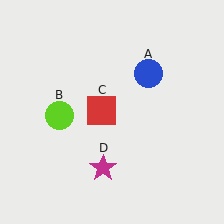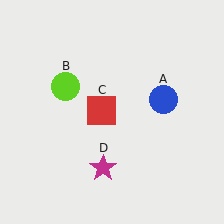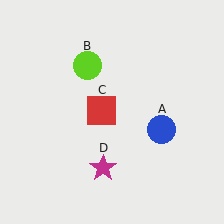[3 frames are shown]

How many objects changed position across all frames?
2 objects changed position: blue circle (object A), lime circle (object B).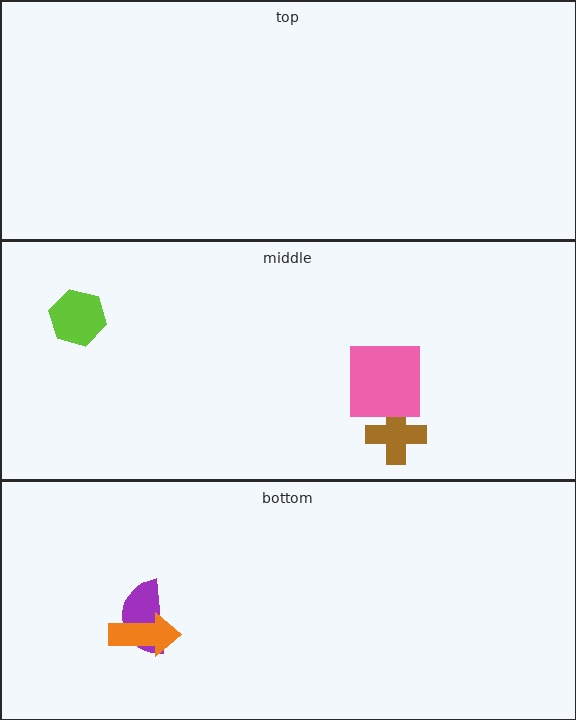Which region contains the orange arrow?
The bottom region.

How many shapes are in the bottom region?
2.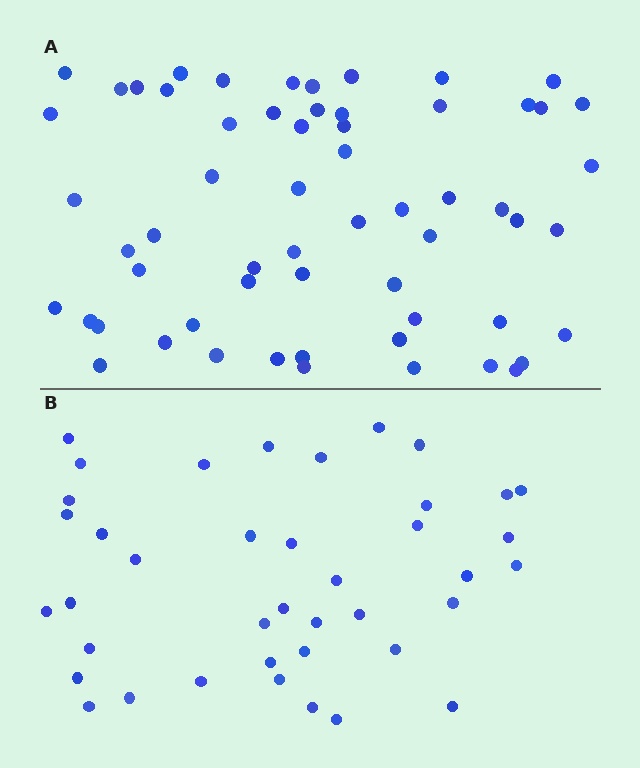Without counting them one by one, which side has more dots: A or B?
Region A (the top region) has more dots.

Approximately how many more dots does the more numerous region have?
Region A has approximately 20 more dots than region B.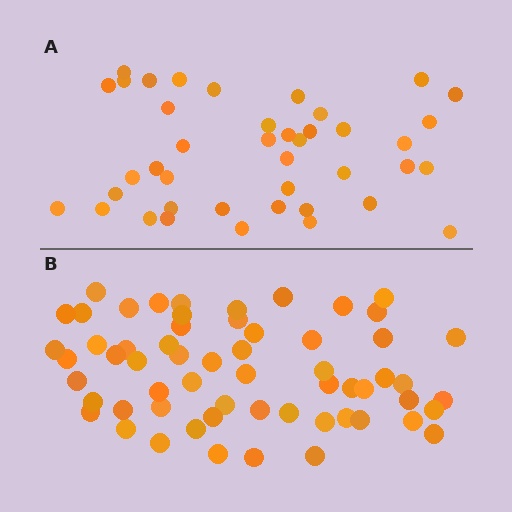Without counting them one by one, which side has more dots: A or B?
Region B (the bottom region) has more dots.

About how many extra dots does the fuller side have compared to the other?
Region B has approximately 20 more dots than region A.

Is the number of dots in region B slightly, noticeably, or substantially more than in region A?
Region B has substantially more. The ratio is roughly 1.5 to 1.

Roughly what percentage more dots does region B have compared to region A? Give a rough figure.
About 45% more.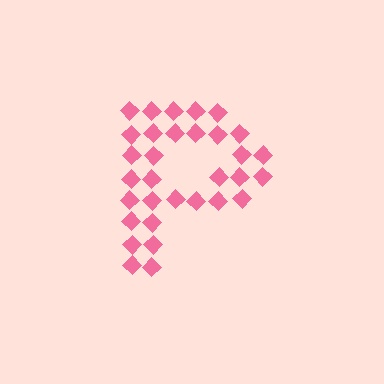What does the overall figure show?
The overall figure shows the letter P.